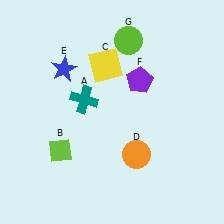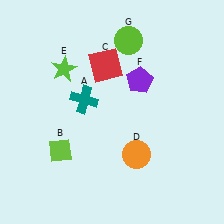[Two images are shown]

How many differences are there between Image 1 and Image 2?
There are 2 differences between the two images.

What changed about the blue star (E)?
In Image 1, E is blue. In Image 2, it changed to lime.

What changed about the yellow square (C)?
In Image 1, C is yellow. In Image 2, it changed to red.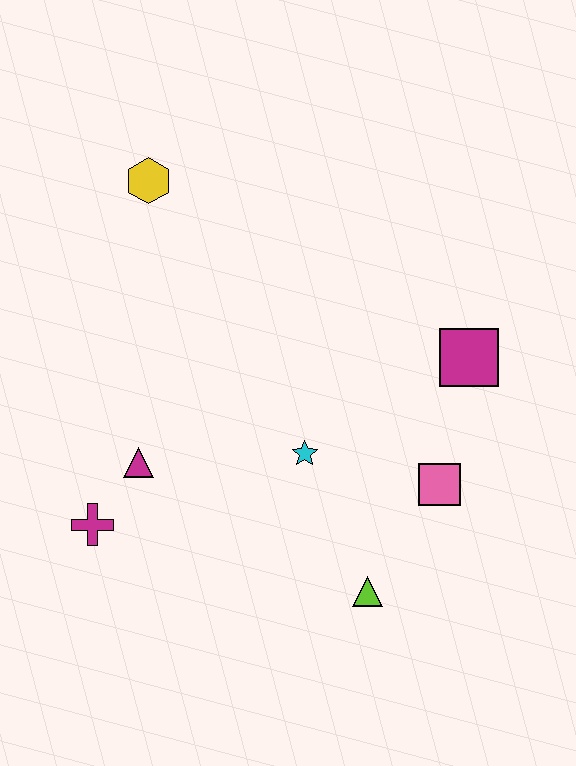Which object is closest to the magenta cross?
The magenta triangle is closest to the magenta cross.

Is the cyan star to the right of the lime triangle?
No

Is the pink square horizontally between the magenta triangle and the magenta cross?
No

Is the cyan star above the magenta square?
No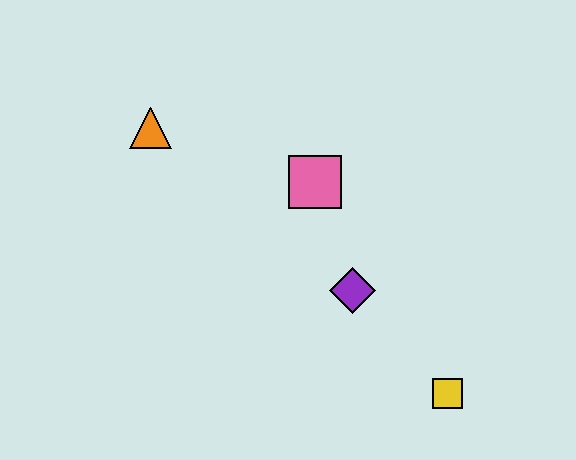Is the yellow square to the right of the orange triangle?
Yes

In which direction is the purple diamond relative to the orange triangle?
The purple diamond is to the right of the orange triangle.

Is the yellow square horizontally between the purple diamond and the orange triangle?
No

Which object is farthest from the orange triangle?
The yellow square is farthest from the orange triangle.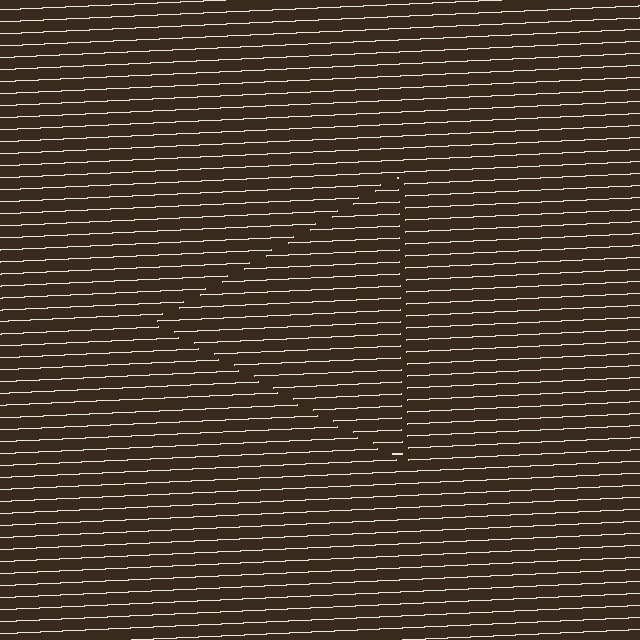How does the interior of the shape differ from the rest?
The interior of the shape contains the same grating, shifted by half a period — the contour is defined by the phase discontinuity where line-ends from the inner and outer gratings abut.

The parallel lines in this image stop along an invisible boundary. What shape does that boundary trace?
An illusory triangle. The interior of the shape contains the same grating, shifted by half a period — the contour is defined by the phase discontinuity where line-ends from the inner and outer gratings abut.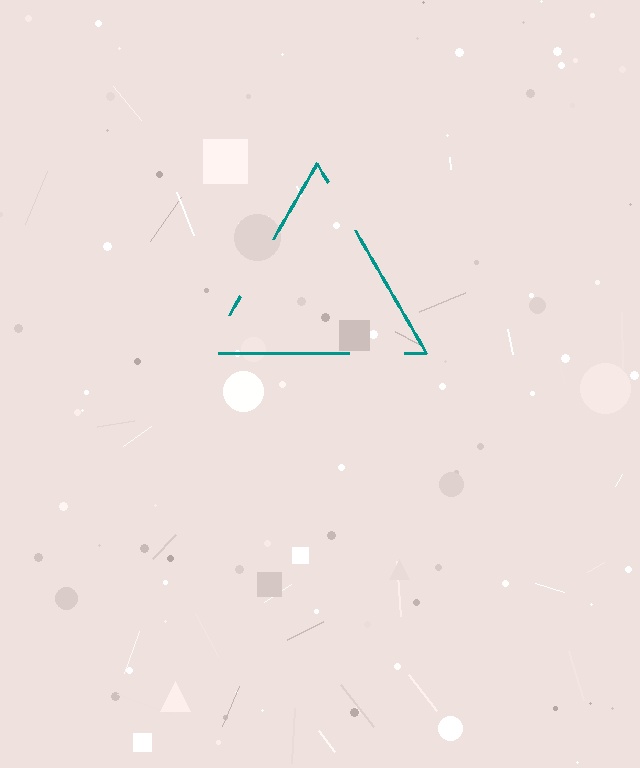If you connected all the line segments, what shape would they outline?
They would outline a triangle.